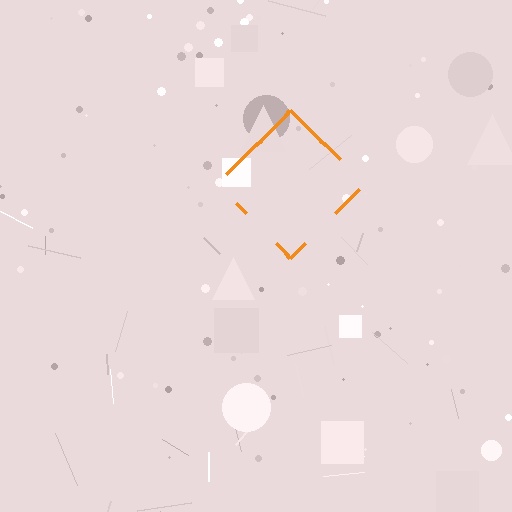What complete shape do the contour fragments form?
The contour fragments form a diamond.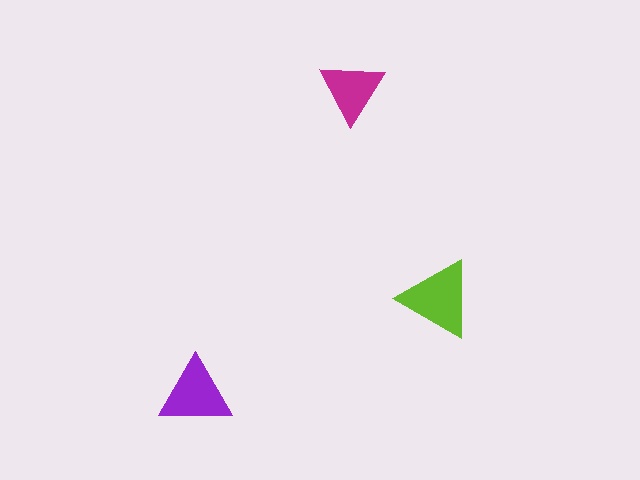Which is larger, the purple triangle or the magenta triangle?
The purple one.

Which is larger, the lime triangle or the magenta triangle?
The lime one.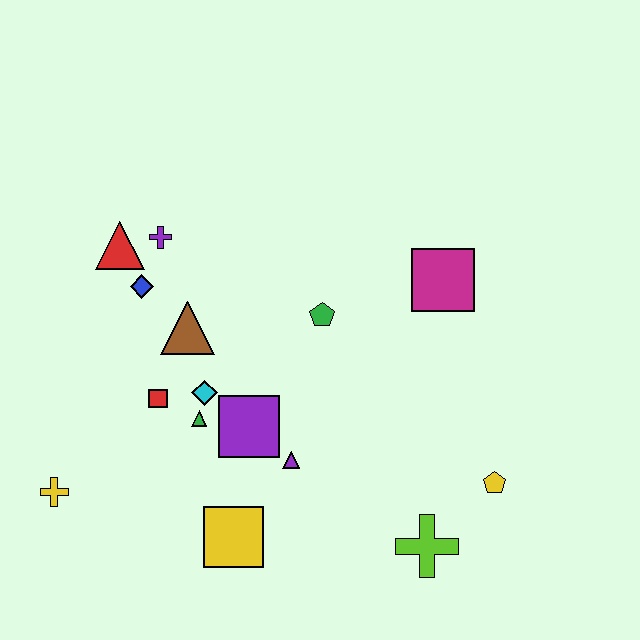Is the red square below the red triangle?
Yes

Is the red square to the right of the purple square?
No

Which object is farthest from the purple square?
The yellow pentagon is farthest from the purple square.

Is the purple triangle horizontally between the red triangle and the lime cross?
Yes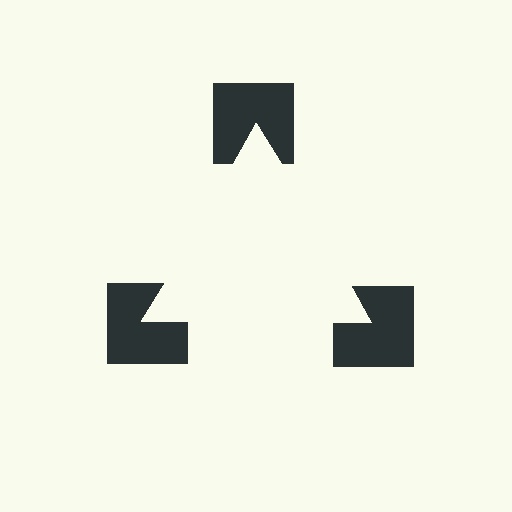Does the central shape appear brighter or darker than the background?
It typically appears slightly brighter than the background, even though no actual brightness change is drawn.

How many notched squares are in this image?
There are 3 — one at each vertex of the illusory triangle.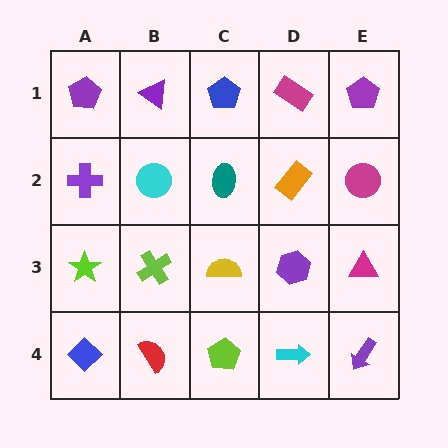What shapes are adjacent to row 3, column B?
A cyan circle (row 2, column B), a red semicircle (row 4, column B), a lime star (row 3, column A), a yellow semicircle (row 3, column C).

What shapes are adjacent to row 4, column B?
A lime cross (row 3, column B), a blue diamond (row 4, column A), a lime pentagon (row 4, column C).